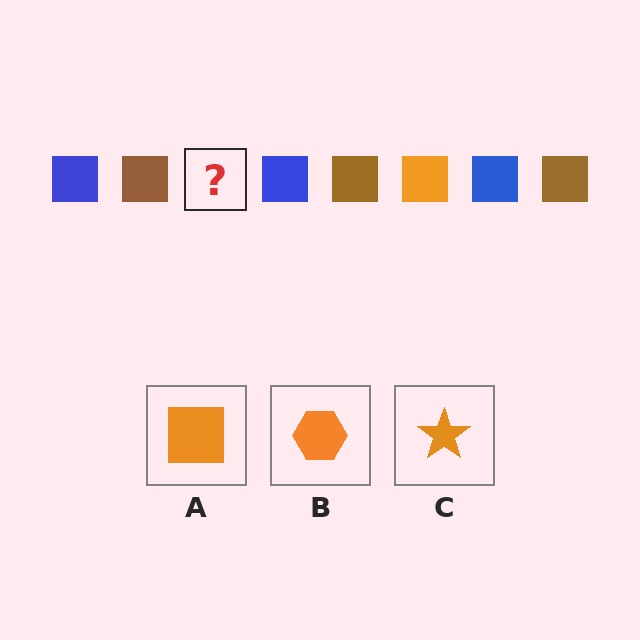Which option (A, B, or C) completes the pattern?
A.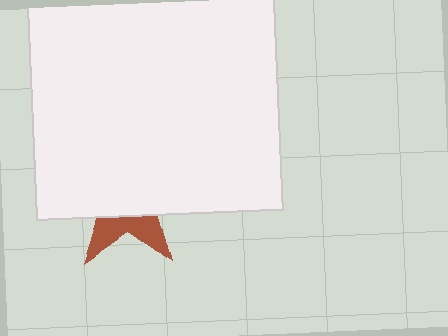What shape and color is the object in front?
The object in front is a white square.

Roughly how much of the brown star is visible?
A small part of it is visible (roughly 30%).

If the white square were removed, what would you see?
You would see the complete brown star.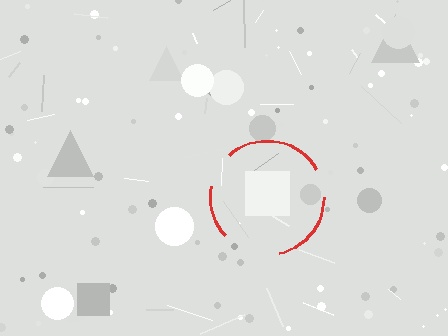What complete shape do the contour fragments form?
The contour fragments form a circle.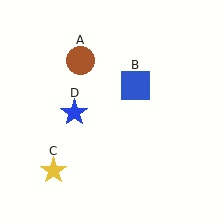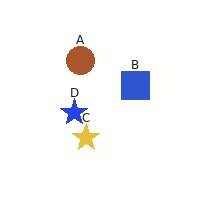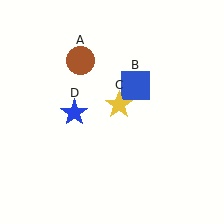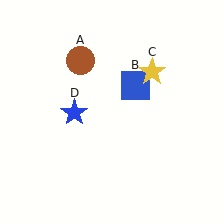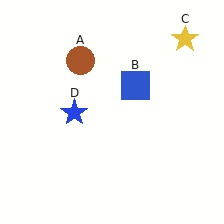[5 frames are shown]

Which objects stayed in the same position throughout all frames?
Brown circle (object A) and blue square (object B) and blue star (object D) remained stationary.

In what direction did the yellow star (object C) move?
The yellow star (object C) moved up and to the right.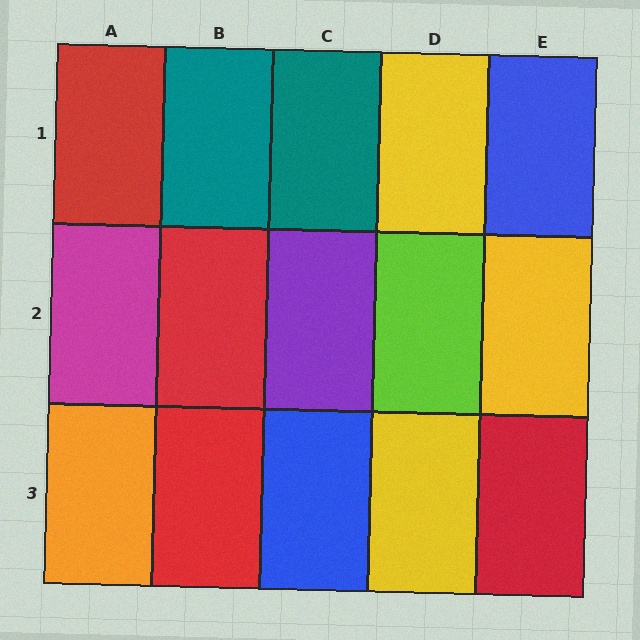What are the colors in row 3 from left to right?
Orange, red, blue, yellow, red.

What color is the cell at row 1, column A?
Red.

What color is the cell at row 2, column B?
Red.